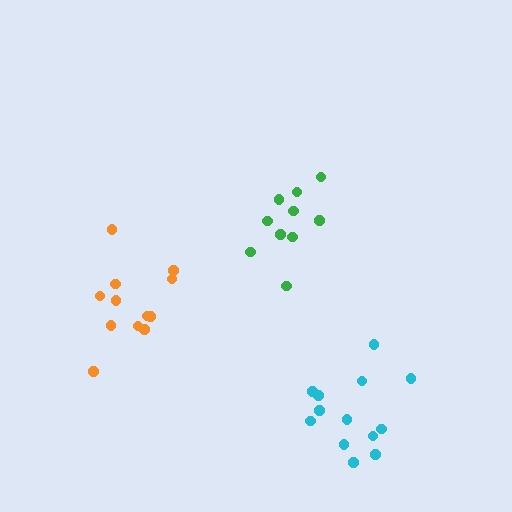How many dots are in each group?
Group 1: 13 dots, Group 2: 12 dots, Group 3: 10 dots (35 total).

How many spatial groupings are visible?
There are 3 spatial groupings.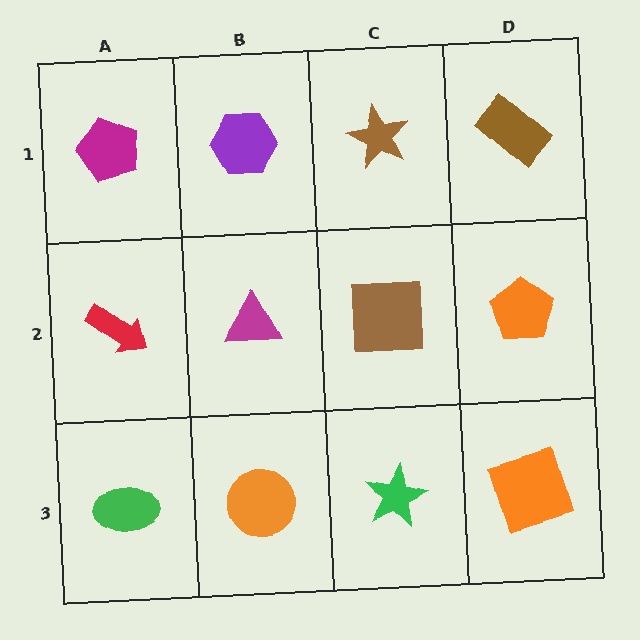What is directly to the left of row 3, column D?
A green star.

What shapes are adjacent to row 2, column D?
A brown rectangle (row 1, column D), an orange square (row 3, column D), a brown square (row 2, column C).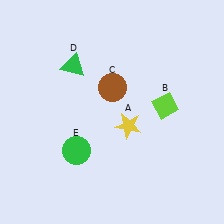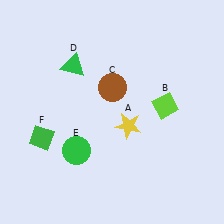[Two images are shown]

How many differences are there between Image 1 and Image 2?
There is 1 difference between the two images.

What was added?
A green diamond (F) was added in Image 2.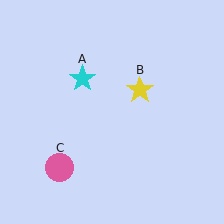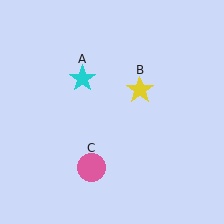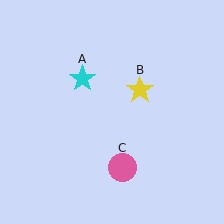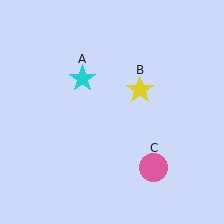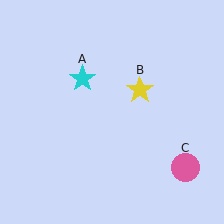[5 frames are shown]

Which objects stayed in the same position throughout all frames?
Cyan star (object A) and yellow star (object B) remained stationary.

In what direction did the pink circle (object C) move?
The pink circle (object C) moved right.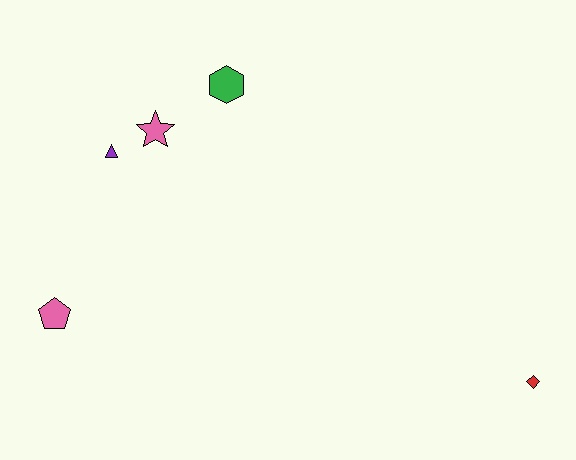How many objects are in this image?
There are 5 objects.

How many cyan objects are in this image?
There are no cyan objects.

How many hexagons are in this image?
There is 1 hexagon.